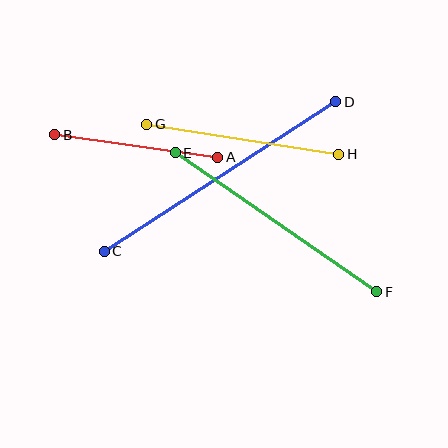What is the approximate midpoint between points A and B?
The midpoint is at approximately (136, 146) pixels.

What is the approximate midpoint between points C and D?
The midpoint is at approximately (220, 177) pixels.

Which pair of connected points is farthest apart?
Points C and D are farthest apart.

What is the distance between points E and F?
The distance is approximately 245 pixels.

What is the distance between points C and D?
The distance is approximately 276 pixels.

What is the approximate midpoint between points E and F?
The midpoint is at approximately (276, 222) pixels.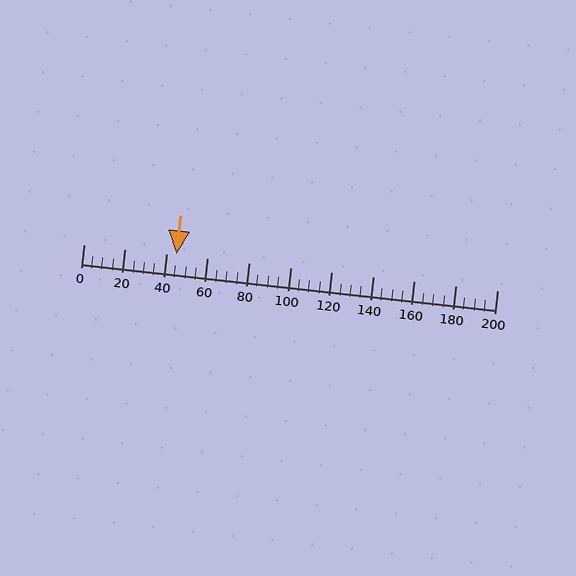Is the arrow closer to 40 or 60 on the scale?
The arrow is closer to 40.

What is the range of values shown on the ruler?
The ruler shows values from 0 to 200.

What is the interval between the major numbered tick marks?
The major tick marks are spaced 20 units apart.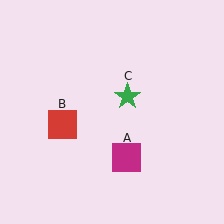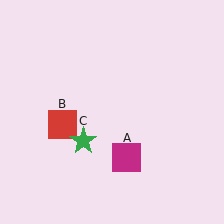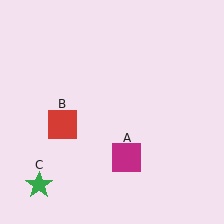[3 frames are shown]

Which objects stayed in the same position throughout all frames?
Magenta square (object A) and red square (object B) remained stationary.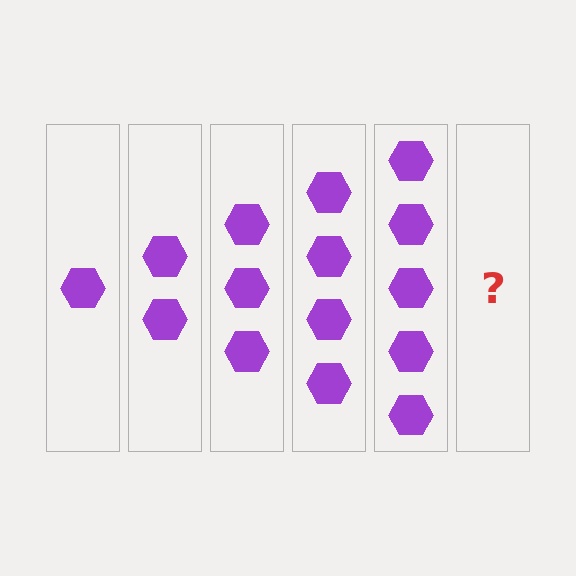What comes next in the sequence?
The next element should be 6 hexagons.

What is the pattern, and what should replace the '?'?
The pattern is that each step adds one more hexagon. The '?' should be 6 hexagons.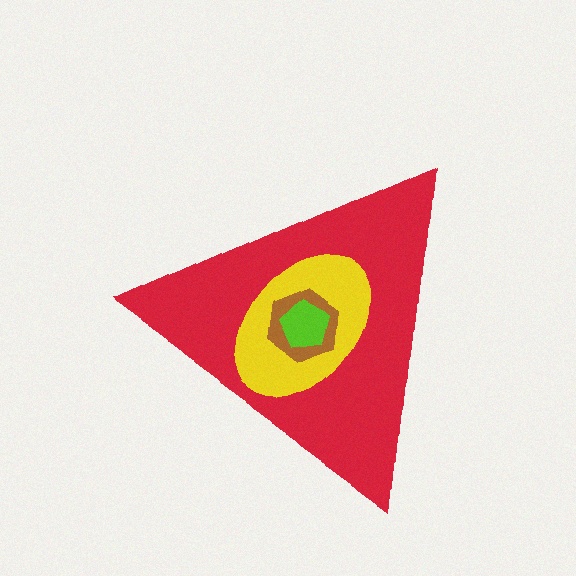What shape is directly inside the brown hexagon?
The lime pentagon.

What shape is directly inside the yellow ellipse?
The brown hexagon.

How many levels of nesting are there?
4.